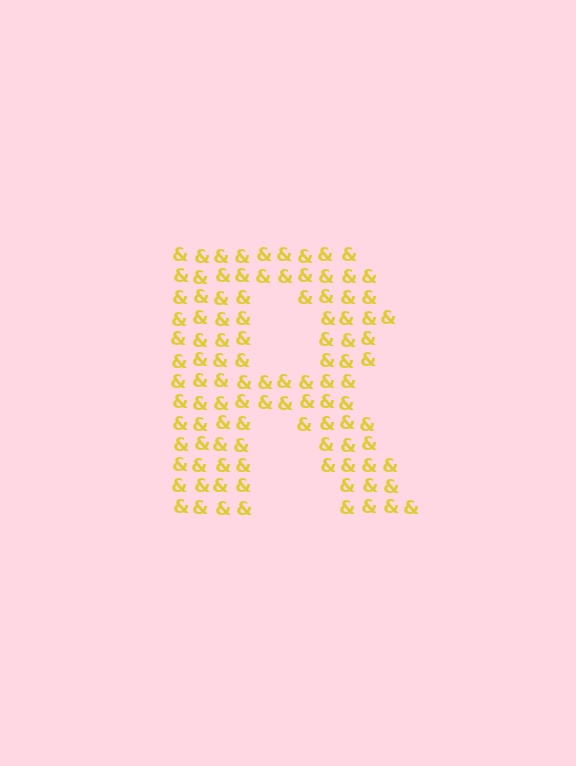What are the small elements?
The small elements are ampersands.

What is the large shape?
The large shape is the letter R.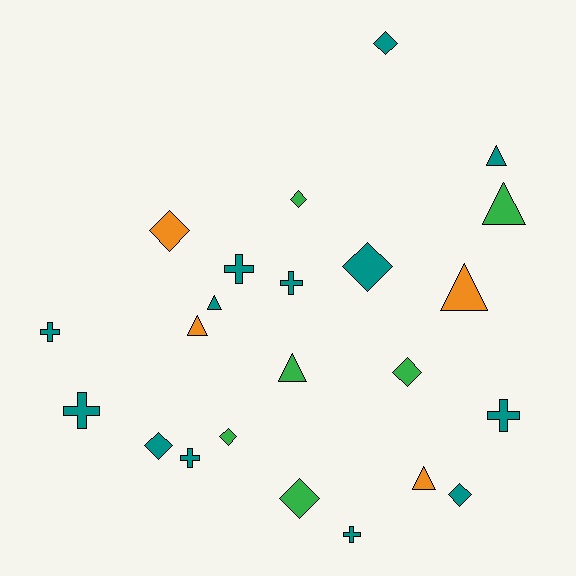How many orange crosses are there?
There are no orange crosses.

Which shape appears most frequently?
Diamond, with 9 objects.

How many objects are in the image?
There are 23 objects.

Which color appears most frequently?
Teal, with 13 objects.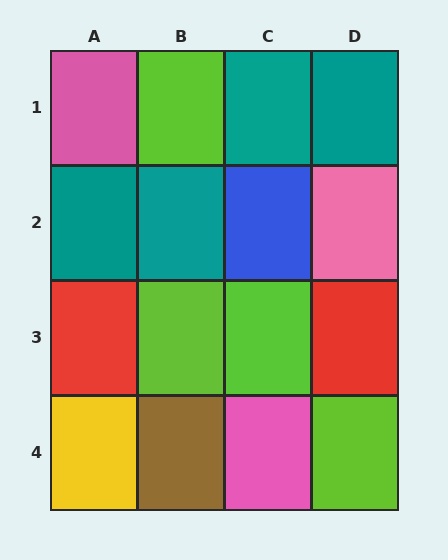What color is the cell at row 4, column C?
Pink.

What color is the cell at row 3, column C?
Lime.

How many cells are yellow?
1 cell is yellow.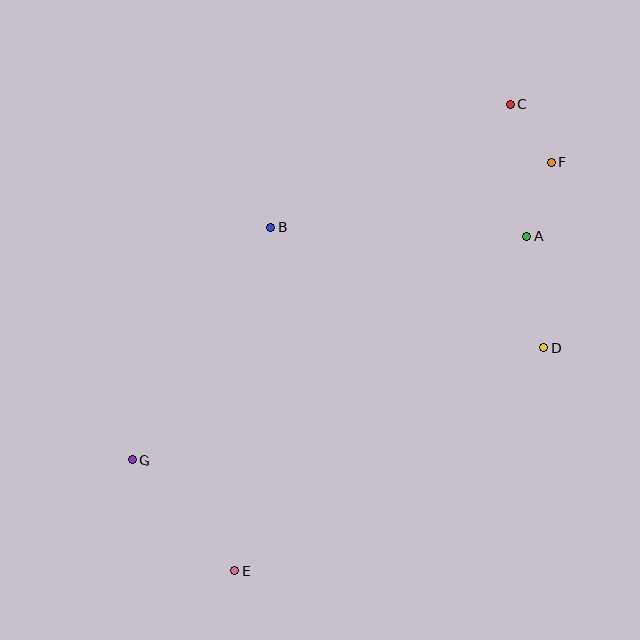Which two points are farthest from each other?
Points C and E are farthest from each other.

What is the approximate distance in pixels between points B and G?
The distance between B and G is approximately 271 pixels.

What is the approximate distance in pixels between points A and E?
The distance between A and E is approximately 444 pixels.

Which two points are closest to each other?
Points C and F are closest to each other.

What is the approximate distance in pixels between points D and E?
The distance between D and E is approximately 381 pixels.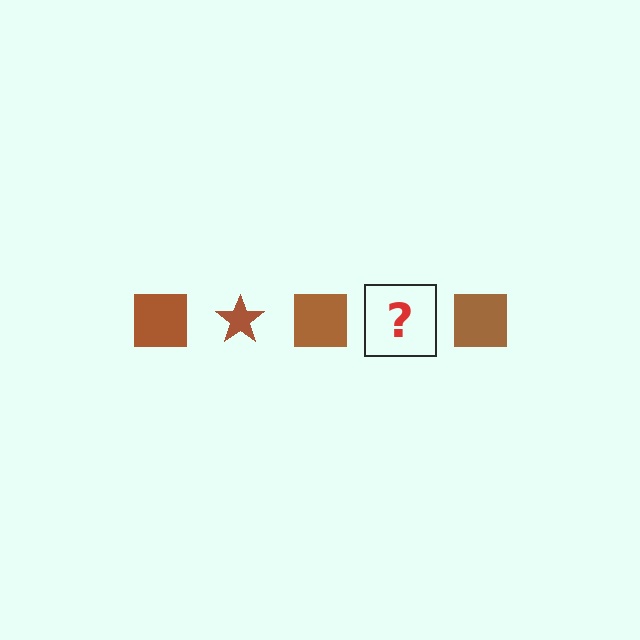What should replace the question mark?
The question mark should be replaced with a brown star.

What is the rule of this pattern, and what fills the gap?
The rule is that the pattern cycles through square, star shapes in brown. The gap should be filled with a brown star.